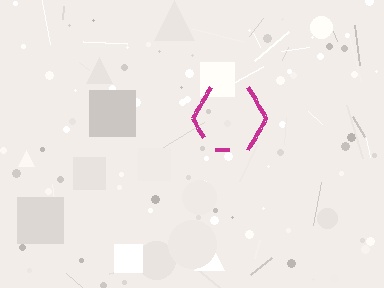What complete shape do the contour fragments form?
The contour fragments form a hexagon.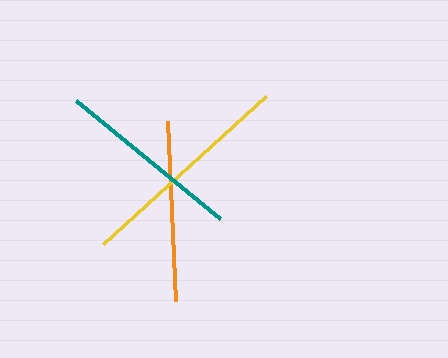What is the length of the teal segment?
The teal segment is approximately 187 pixels long.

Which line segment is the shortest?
The orange line is the shortest at approximately 180 pixels.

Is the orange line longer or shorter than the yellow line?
The yellow line is longer than the orange line.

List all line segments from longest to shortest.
From longest to shortest: yellow, teal, orange.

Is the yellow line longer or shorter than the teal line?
The yellow line is longer than the teal line.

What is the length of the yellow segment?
The yellow segment is approximately 220 pixels long.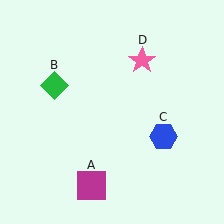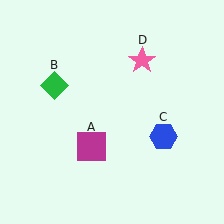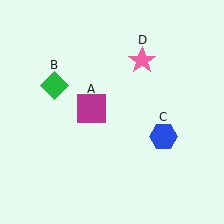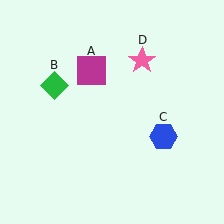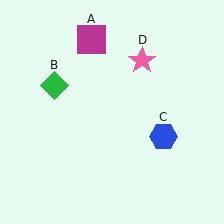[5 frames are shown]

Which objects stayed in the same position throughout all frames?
Green diamond (object B) and blue hexagon (object C) and pink star (object D) remained stationary.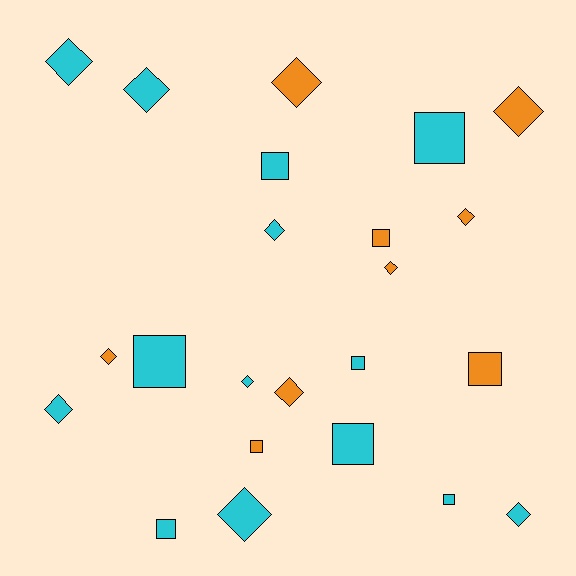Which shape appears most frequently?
Diamond, with 13 objects.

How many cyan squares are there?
There are 7 cyan squares.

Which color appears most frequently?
Cyan, with 14 objects.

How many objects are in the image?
There are 23 objects.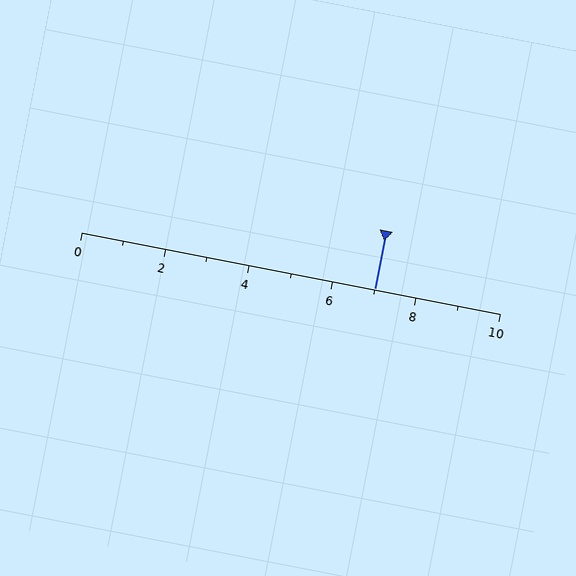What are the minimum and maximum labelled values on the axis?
The axis runs from 0 to 10.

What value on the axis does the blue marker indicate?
The marker indicates approximately 7.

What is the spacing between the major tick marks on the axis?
The major ticks are spaced 2 apart.